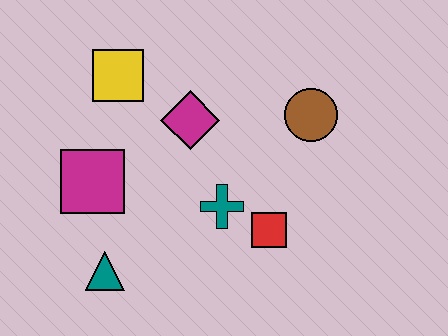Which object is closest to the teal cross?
The red square is closest to the teal cross.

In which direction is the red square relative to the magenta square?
The red square is to the right of the magenta square.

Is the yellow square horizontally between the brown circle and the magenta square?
Yes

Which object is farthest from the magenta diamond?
The teal triangle is farthest from the magenta diamond.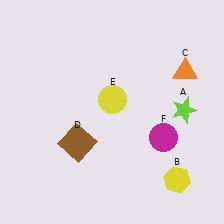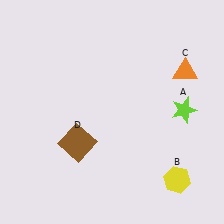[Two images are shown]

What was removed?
The yellow circle (E), the magenta circle (F) were removed in Image 2.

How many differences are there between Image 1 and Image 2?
There are 2 differences between the two images.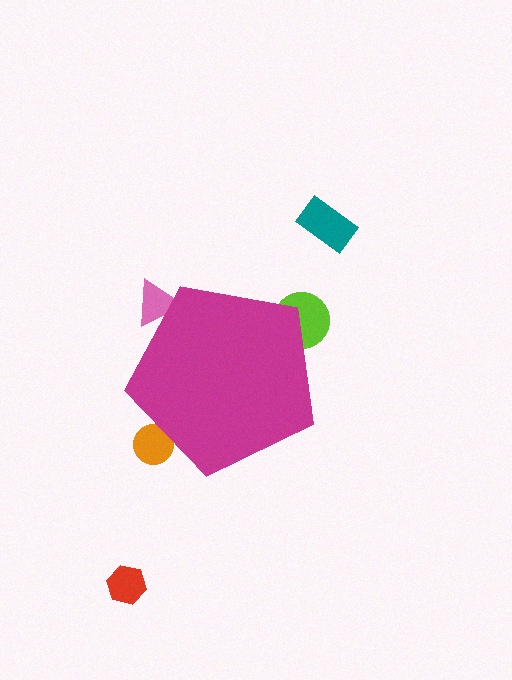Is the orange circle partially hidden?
Yes, the orange circle is partially hidden behind the magenta pentagon.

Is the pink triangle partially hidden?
Yes, the pink triangle is partially hidden behind the magenta pentagon.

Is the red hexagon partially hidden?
No, the red hexagon is fully visible.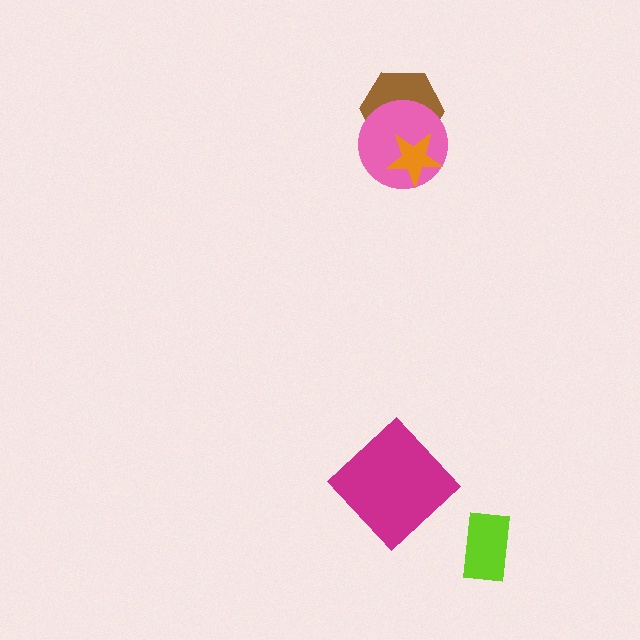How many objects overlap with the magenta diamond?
0 objects overlap with the magenta diamond.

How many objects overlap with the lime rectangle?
0 objects overlap with the lime rectangle.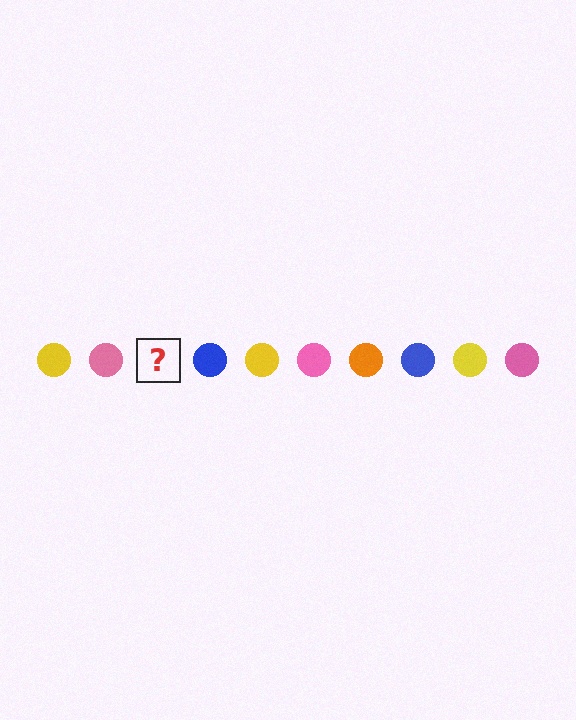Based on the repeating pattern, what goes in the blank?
The blank should be an orange circle.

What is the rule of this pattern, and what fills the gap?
The rule is that the pattern cycles through yellow, pink, orange, blue circles. The gap should be filled with an orange circle.